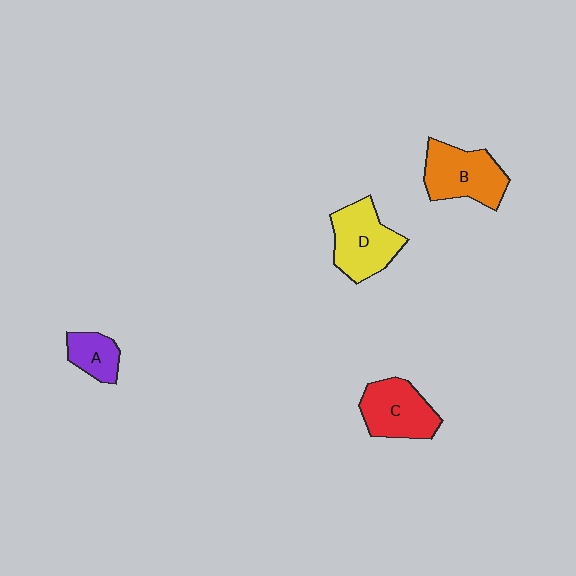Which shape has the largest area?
Shape B (orange).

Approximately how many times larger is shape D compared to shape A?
Approximately 1.9 times.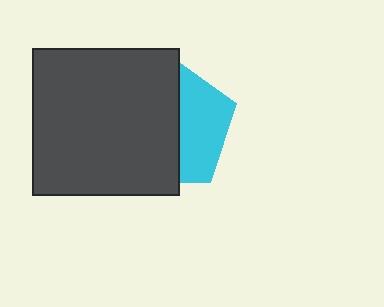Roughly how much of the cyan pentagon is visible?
A small part of it is visible (roughly 40%).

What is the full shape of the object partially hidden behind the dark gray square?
The partially hidden object is a cyan pentagon.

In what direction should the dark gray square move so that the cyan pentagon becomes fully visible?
The dark gray square should move left. That is the shortest direction to clear the overlap and leave the cyan pentagon fully visible.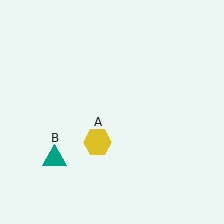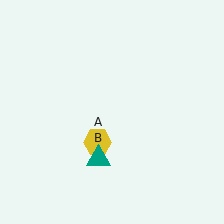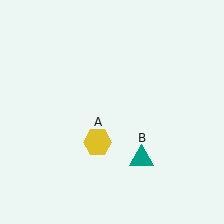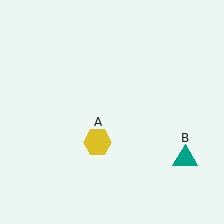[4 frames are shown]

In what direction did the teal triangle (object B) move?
The teal triangle (object B) moved right.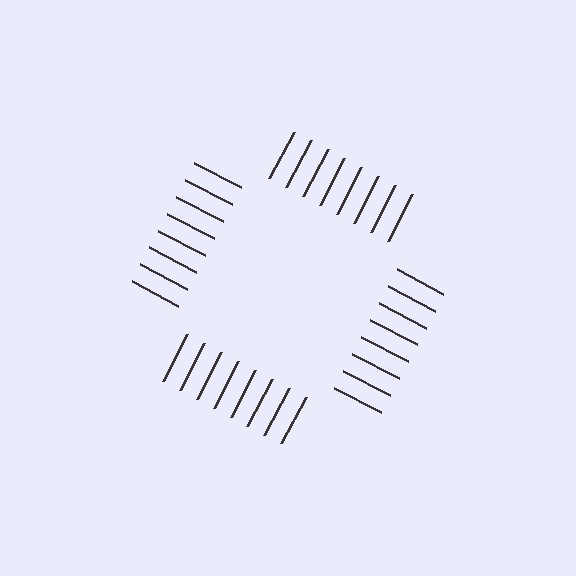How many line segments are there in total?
32 — 8 along each of the 4 edges.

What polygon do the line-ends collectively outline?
An illusory square — the line segments terminate on its edges but no continuous stroke is drawn.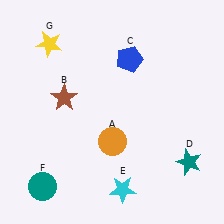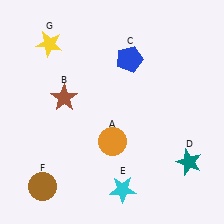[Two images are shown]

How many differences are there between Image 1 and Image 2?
There is 1 difference between the two images.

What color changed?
The circle (F) changed from teal in Image 1 to brown in Image 2.